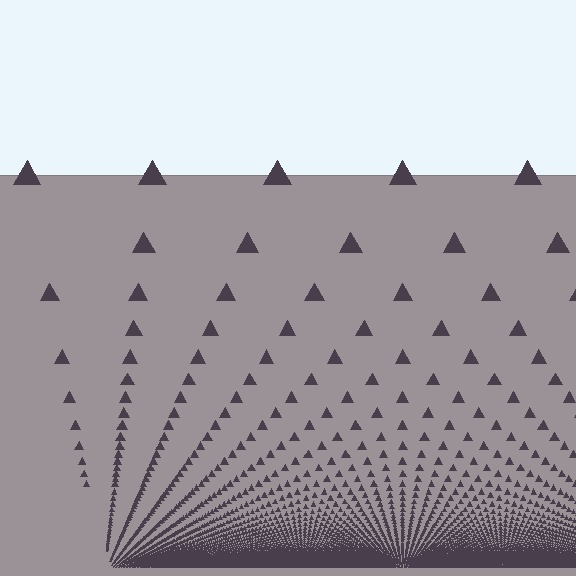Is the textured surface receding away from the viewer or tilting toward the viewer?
The surface appears to tilt toward the viewer. Texture elements get larger and sparser toward the top.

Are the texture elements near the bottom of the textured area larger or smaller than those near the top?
Smaller. The gradient is inverted — elements near the bottom are smaller and denser.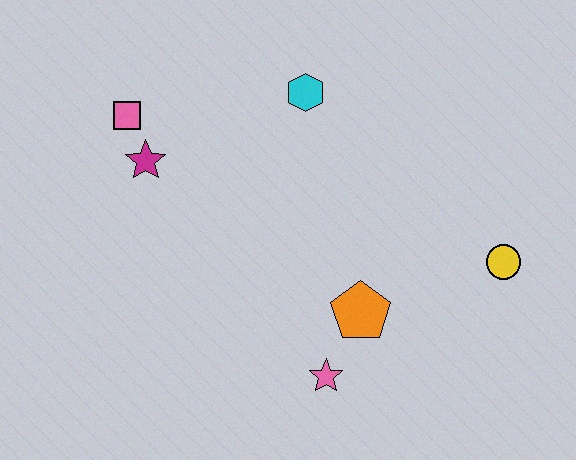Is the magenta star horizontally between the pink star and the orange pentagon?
No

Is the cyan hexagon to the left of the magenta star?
No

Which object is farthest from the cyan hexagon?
The pink star is farthest from the cyan hexagon.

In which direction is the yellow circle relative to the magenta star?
The yellow circle is to the right of the magenta star.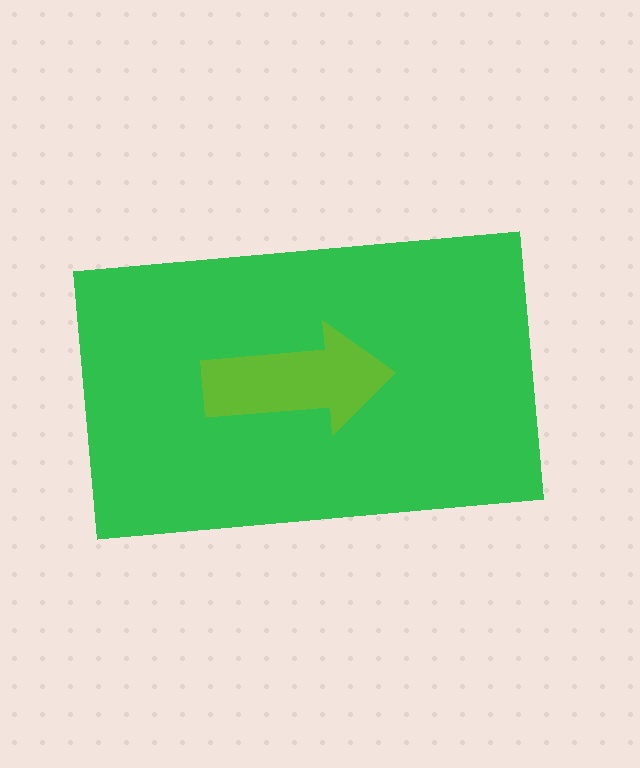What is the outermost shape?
The green rectangle.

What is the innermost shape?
The lime arrow.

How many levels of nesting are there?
2.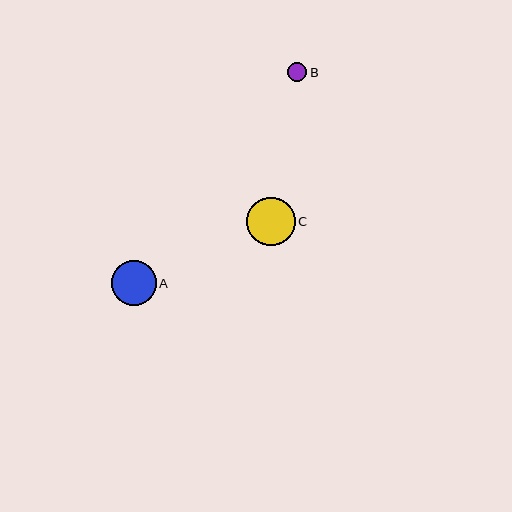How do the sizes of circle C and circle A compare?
Circle C and circle A are approximately the same size.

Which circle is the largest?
Circle C is the largest with a size of approximately 48 pixels.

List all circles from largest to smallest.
From largest to smallest: C, A, B.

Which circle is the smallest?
Circle B is the smallest with a size of approximately 19 pixels.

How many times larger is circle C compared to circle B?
Circle C is approximately 2.6 times the size of circle B.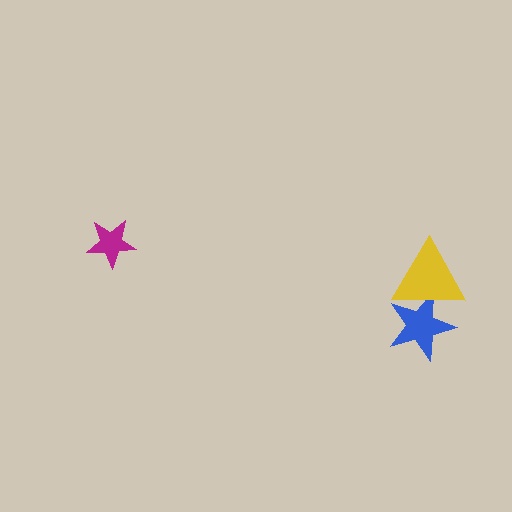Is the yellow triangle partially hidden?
No, no other shape covers it.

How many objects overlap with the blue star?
1 object overlaps with the blue star.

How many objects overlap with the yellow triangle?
1 object overlaps with the yellow triangle.